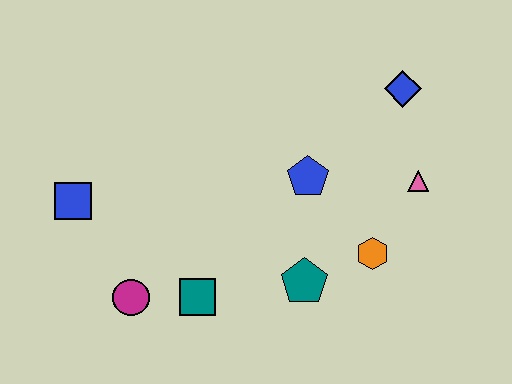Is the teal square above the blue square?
No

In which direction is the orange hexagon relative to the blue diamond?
The orange hexagon is below the blue diamond.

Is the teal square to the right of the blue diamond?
No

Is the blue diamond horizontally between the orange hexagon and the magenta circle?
No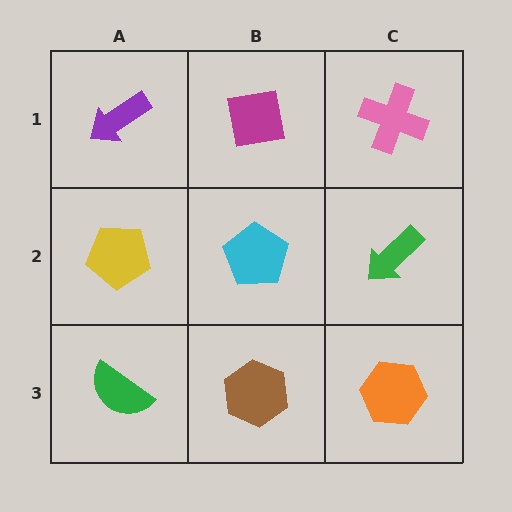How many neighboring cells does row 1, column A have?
2.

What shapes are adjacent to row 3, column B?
A cyan pentagon (row 2, column B), a green semicircle (row 3, column A), an orange hexagon (row 3, column C).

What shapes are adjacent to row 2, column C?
A pink cross (row 1, column C), an orange hexagon (row 3, column C), a cyan pentagon (row 2, column B).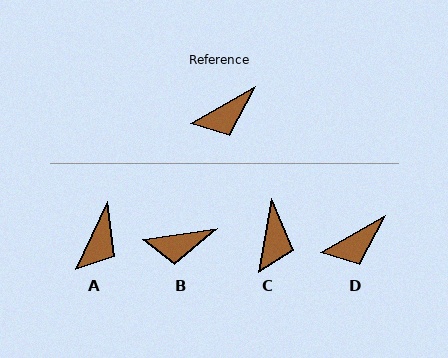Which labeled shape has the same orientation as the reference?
D.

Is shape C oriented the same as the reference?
No, it is off by about 50 degrees.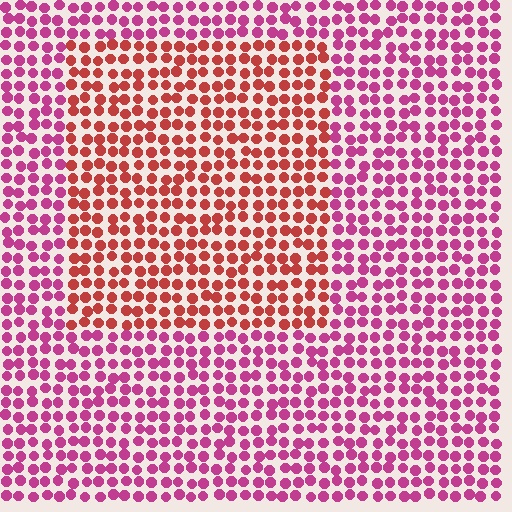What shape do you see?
I see a rectangle.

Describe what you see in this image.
The image is filled with small magenta elements in a uniform arrangement. A rectangle-shaped region is visible where the elements are tinted to a slightly different hue, forming a subtle color boundary.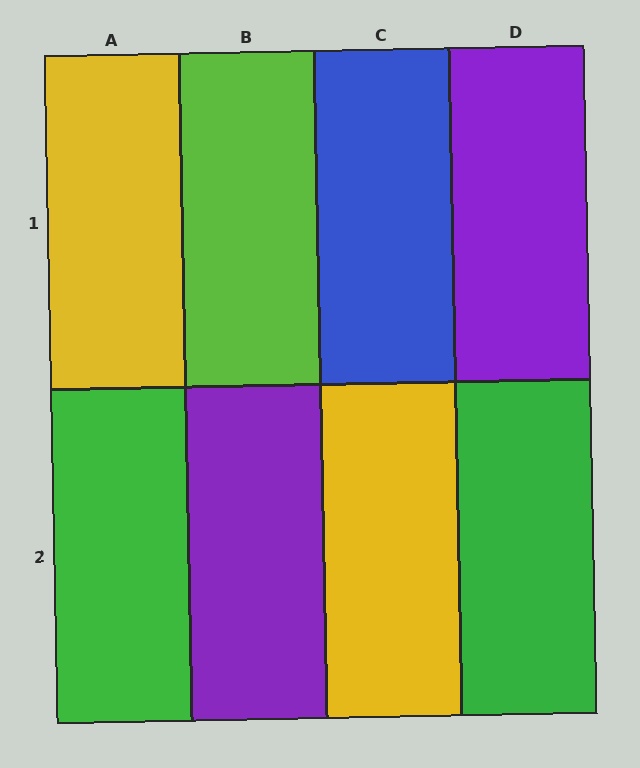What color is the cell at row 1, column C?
Blue.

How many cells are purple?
2 cells are purple.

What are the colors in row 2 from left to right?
Green, purple, yellow, green.